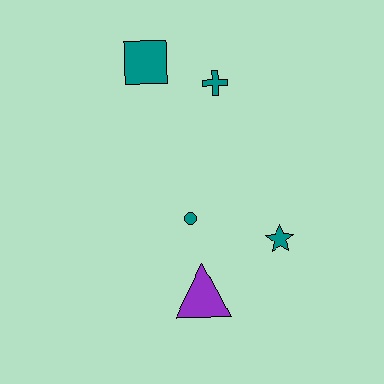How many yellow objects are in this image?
There are no yellow objects.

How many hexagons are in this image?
There are no hexagons.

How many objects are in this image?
There are 5 objects.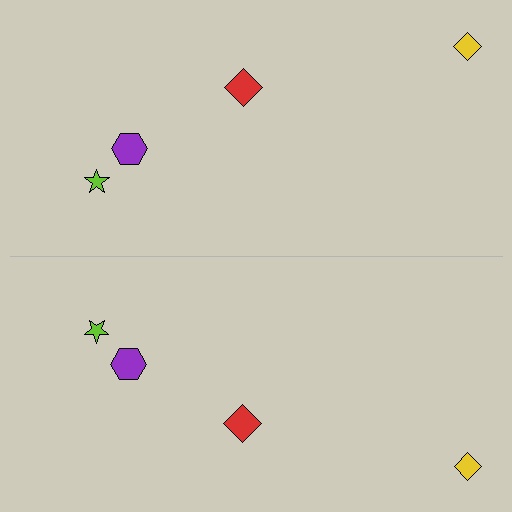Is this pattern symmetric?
Yes, this pattern has bilateral (reflection) symmetry.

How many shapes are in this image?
There are 8 shapes in this image.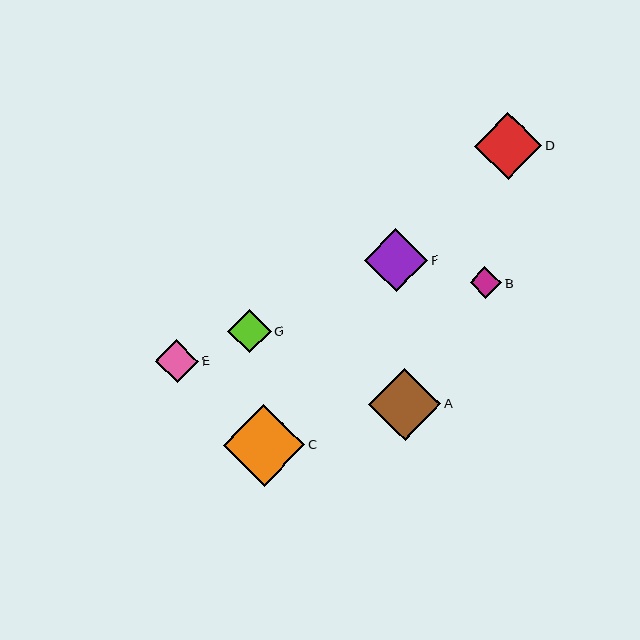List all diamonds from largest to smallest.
From largest to smallest: C, A, D, F, G, E, B.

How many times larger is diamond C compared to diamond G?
Diamond C is approximately 1.9 times the size of diamond G.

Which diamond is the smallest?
Diamond B is the smallest with a size of approximately 32 pixels.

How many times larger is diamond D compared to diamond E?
Diamond D is approximately 1.6 times the size of diamond E.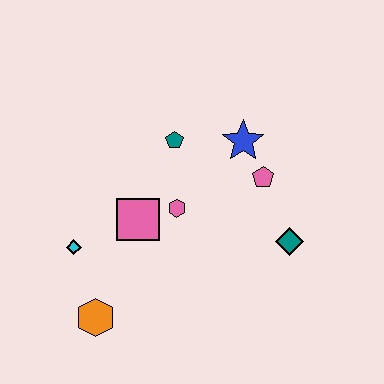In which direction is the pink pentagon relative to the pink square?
The pink pentagon is to the right of the pink square.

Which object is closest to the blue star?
The pink pentagon is closest to the blue star.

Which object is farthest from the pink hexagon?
The orange hexagon is farthest from the pink hexagon.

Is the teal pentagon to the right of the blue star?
No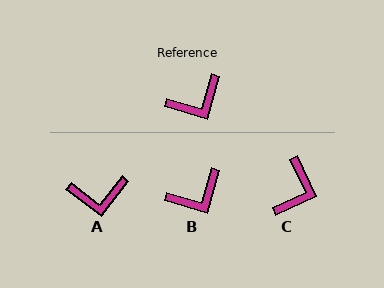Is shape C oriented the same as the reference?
No, it is off by about 42 degrees.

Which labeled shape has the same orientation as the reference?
B.